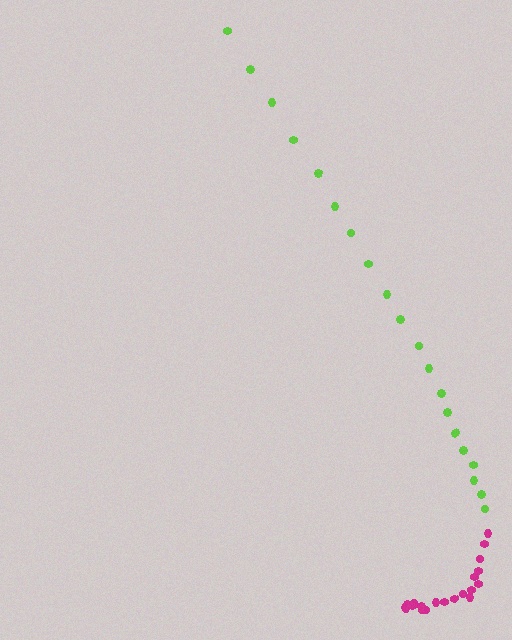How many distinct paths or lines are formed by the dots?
There are 2 distinct paths.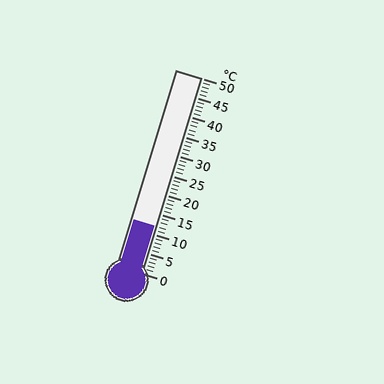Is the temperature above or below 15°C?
The temperature is below 15°C.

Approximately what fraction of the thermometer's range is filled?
The thermometer is filled to approximately 25% of its range.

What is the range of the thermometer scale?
The thermometer scale ranges from 0°C to 50°C.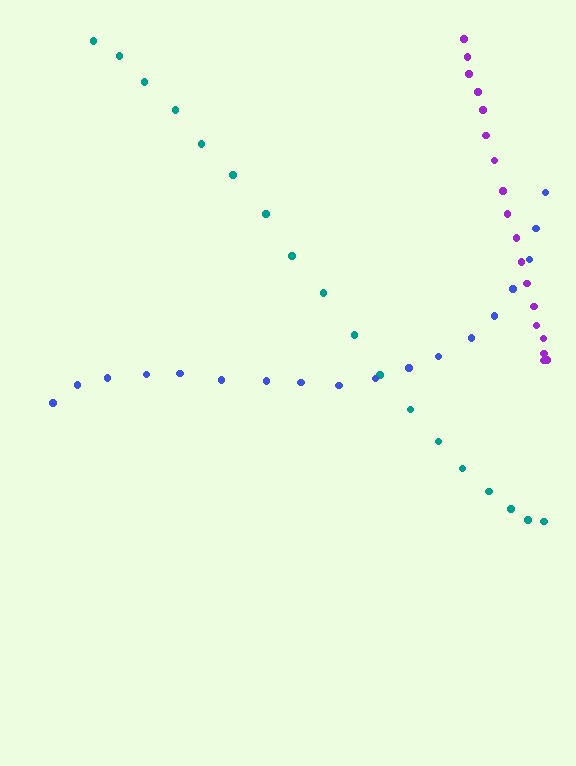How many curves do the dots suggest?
There are 3 distinct paths.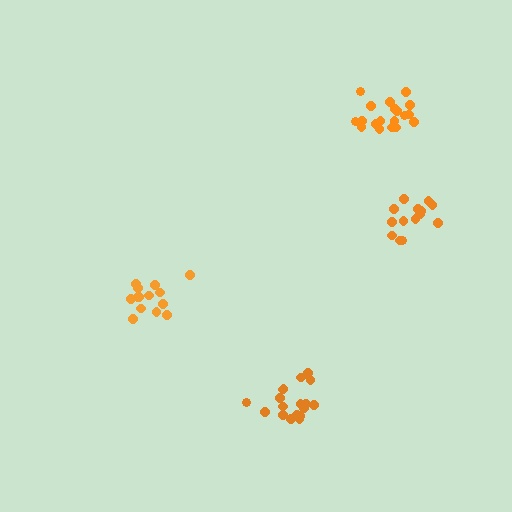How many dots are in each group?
Group 1: 18 dots, Group 2: 19 dots, Group 3: 14 dots, Group 4: 14 dots (65 total).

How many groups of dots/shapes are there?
There are 4 groups.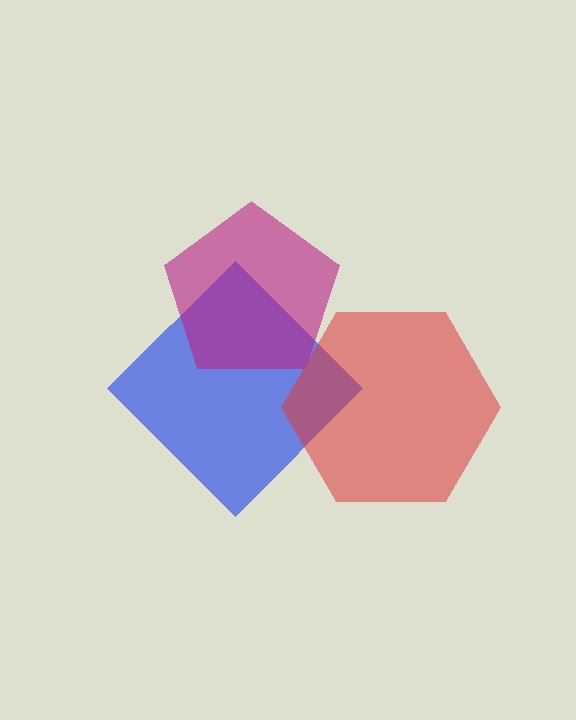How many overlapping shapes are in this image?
There are 3 overlapping shapes in the image.